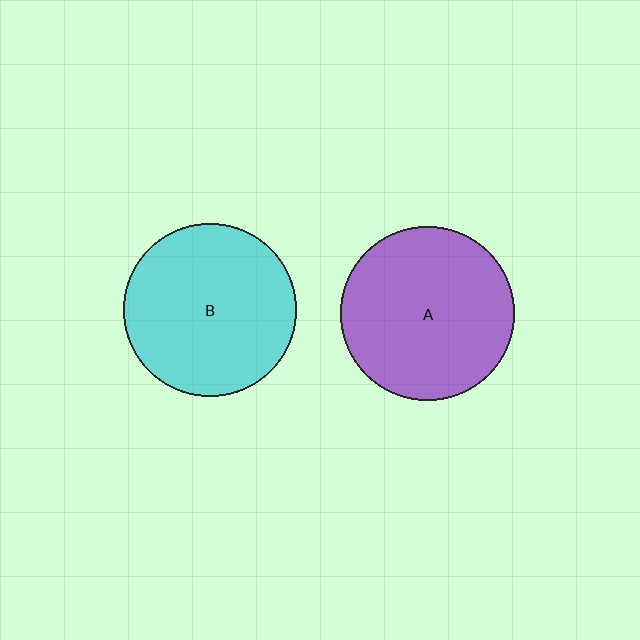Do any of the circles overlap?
No, none of the circles overlap.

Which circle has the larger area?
Circle A (purple).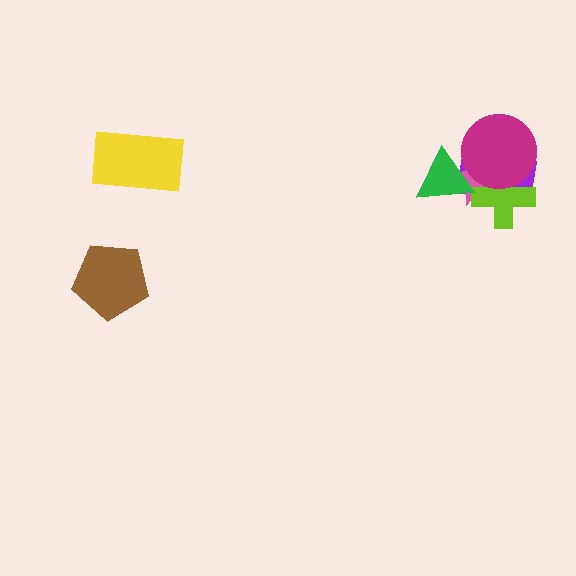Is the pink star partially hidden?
Yes, it is partially covered by another shape.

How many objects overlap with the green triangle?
3 objects overlap with the green triangle.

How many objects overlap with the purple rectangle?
4 objects overlap with the purple rectangle.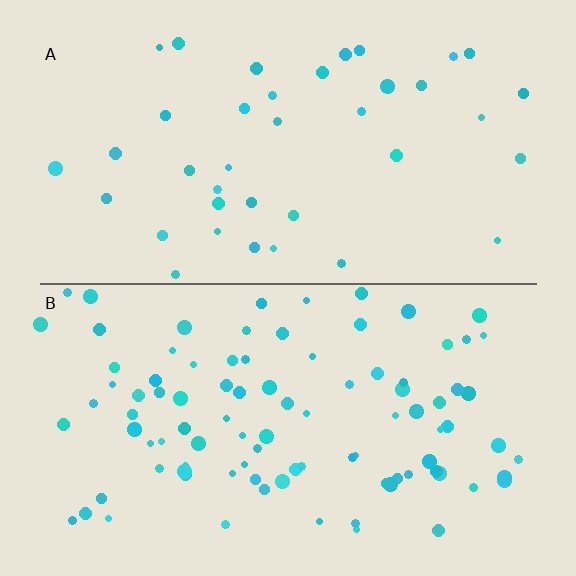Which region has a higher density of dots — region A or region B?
B (the bottom).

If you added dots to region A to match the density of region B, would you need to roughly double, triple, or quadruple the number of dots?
Approximately double.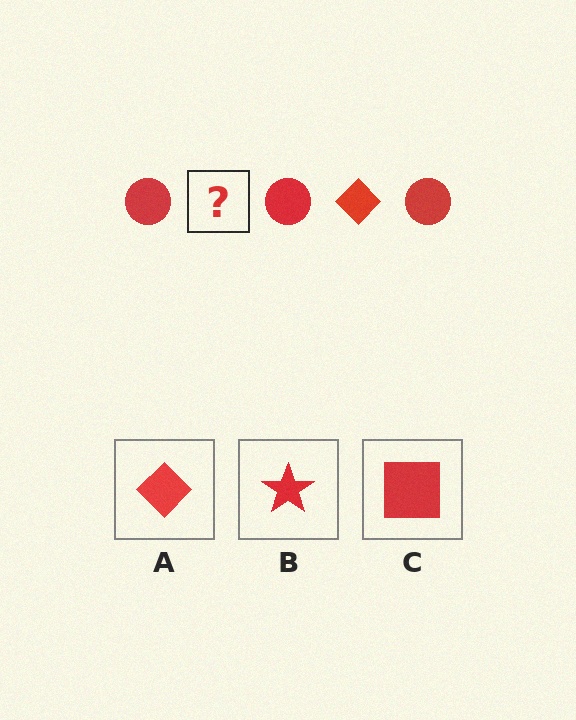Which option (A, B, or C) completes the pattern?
A.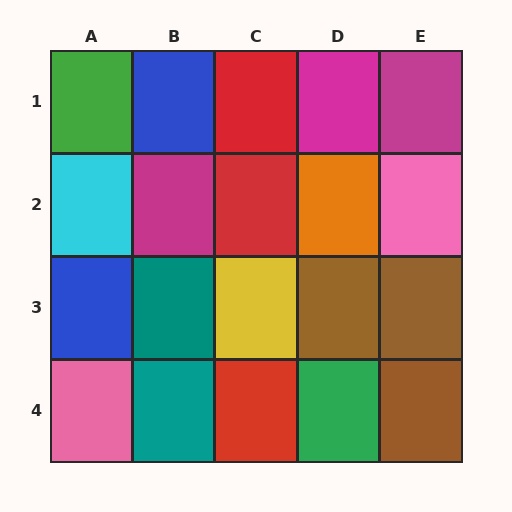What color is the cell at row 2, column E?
Pink.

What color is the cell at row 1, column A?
Green.